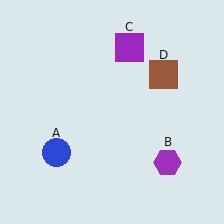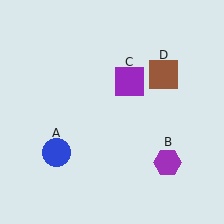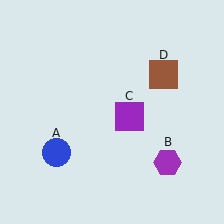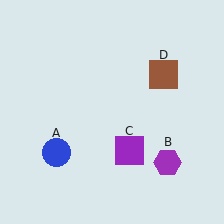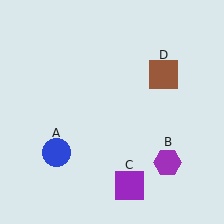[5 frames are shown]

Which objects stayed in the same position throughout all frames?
Blue circle (object A) and purple hexagon (object B) and brown square (object D) remained stationary.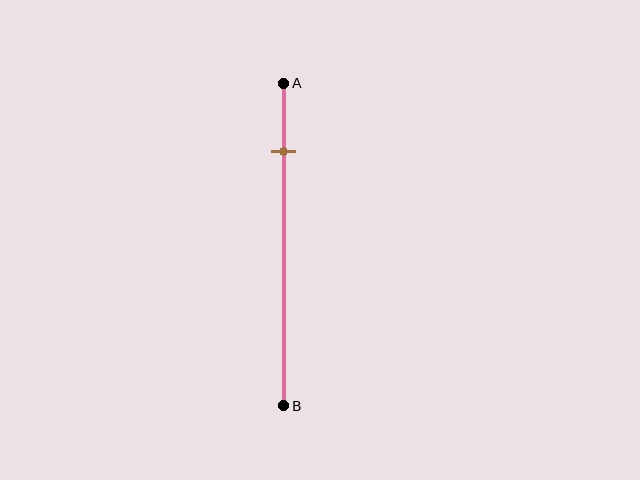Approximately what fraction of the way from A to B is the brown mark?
The brown mark is approximately 20% of the way from A to B.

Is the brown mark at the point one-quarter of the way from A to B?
No, the mark is at about 20% from A, not at the 25% one-quarter point.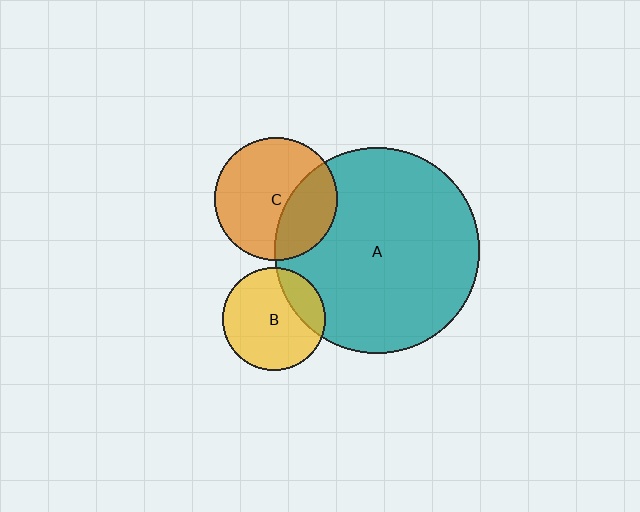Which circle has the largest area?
Circle A (teal).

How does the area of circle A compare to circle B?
Approximately 4.0 times.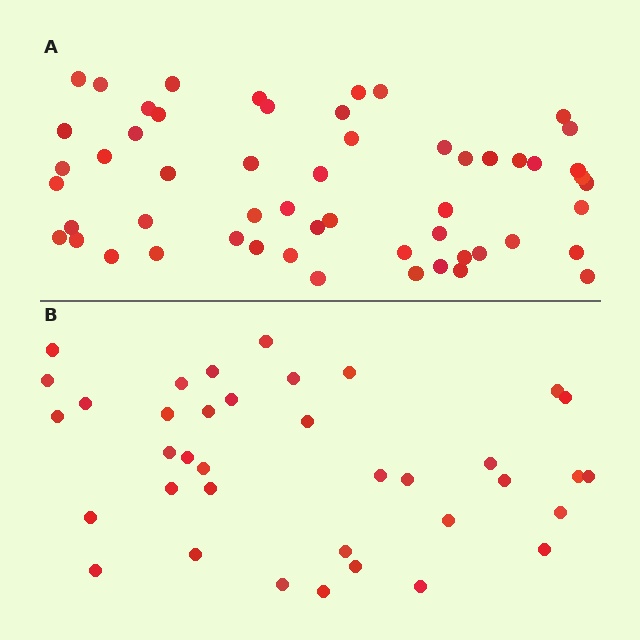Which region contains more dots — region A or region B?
Region A (the top region) has more dots.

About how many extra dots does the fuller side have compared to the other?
Region A has approximately 20 more dots than region B.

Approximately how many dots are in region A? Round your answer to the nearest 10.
About 60 dots. (The exact count is 55, which rounds to 60.)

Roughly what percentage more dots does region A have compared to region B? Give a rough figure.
About 50% more.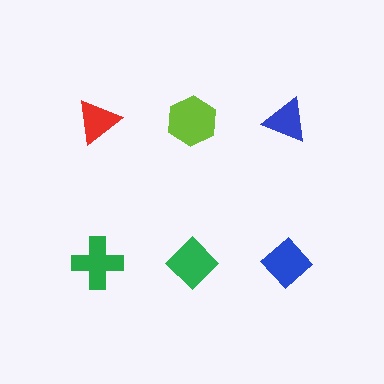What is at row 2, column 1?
A green cross.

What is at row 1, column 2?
A lime hexagon.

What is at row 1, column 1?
A red triangle.